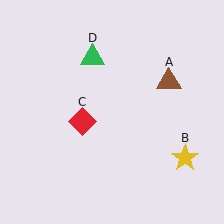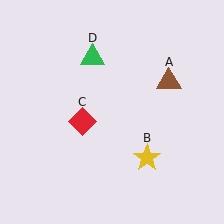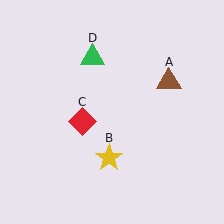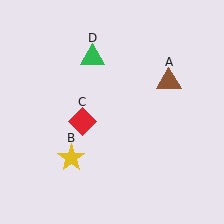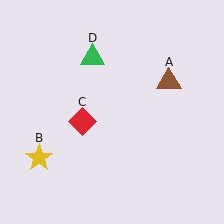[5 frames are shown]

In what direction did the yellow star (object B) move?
The yellow star (object B) moved left.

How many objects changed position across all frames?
1 object changed position: yellow star (object B).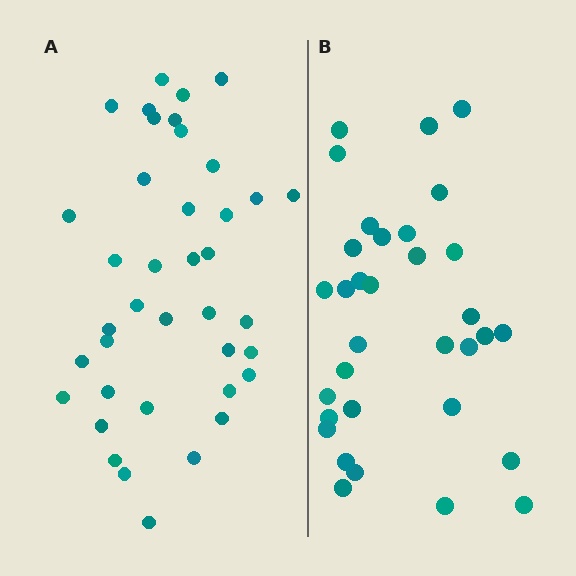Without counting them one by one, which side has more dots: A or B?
Region A (the left region) has more dots.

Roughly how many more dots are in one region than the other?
Region A has about 6 more dots than region B.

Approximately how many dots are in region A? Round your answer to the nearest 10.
About 40 dots. (The exact count is 39, which rounds to 40.)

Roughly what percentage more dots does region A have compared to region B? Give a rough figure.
About 20% more.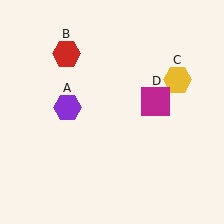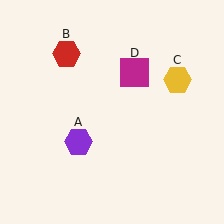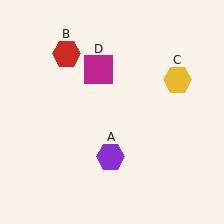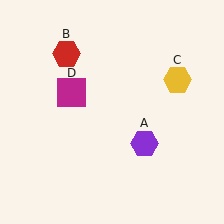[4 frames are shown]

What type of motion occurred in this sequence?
The purple hexagon (object A), magenta square (object D) rotated counterclockwise around the center of the scene.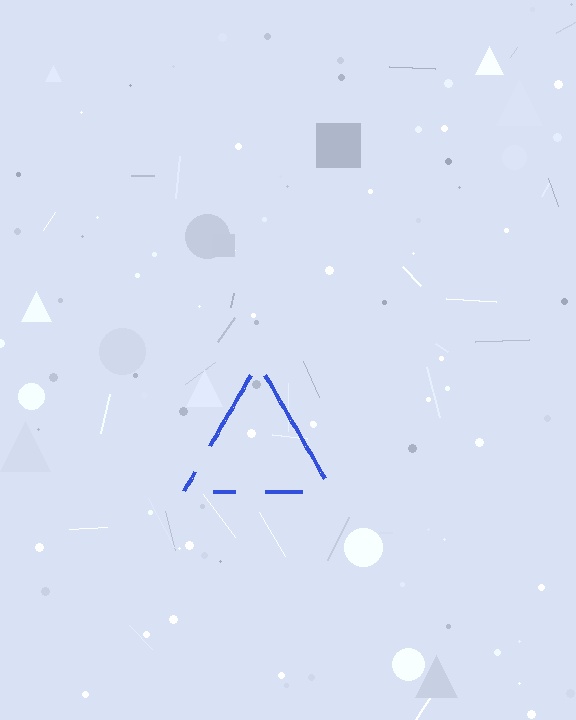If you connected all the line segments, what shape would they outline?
They would outline a triangle.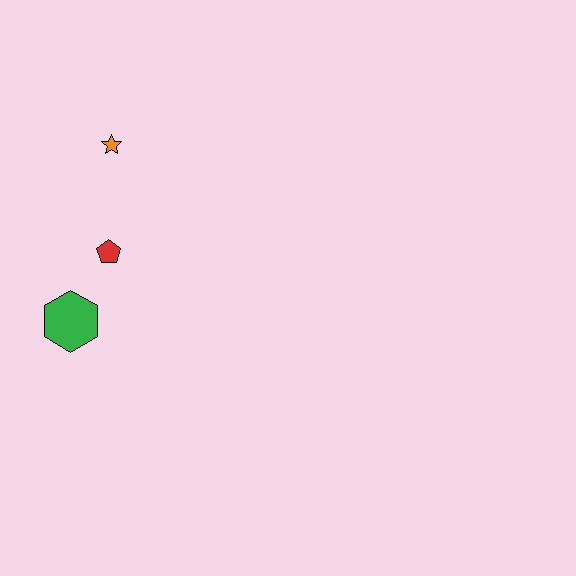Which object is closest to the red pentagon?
The green hexagon is closest to the red pentagon.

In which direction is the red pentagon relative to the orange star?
The red pentagon is below the orange star.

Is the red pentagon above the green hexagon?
Yes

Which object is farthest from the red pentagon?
The orange star is farthest from the red pentagon.